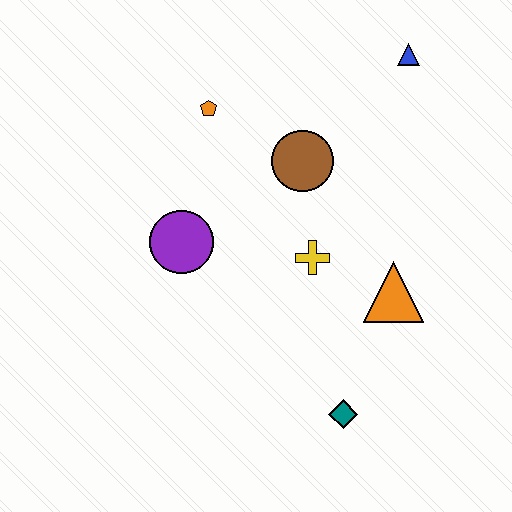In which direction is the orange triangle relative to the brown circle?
The orange triangle is below the brown circle.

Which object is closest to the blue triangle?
The brown circle is closest to the blue triangle.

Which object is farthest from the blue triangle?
The teal diamond is farthest from the blue triangle.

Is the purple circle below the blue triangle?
Yes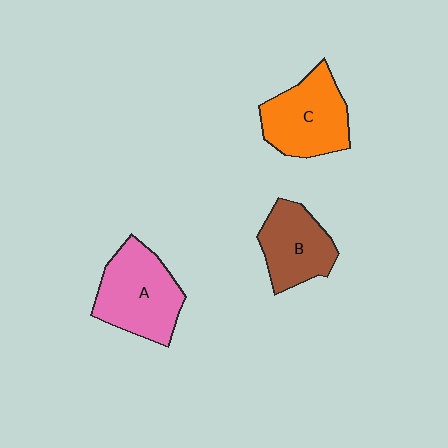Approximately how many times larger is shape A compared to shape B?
Approximately 1.3 times.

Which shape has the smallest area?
Shape B (brown).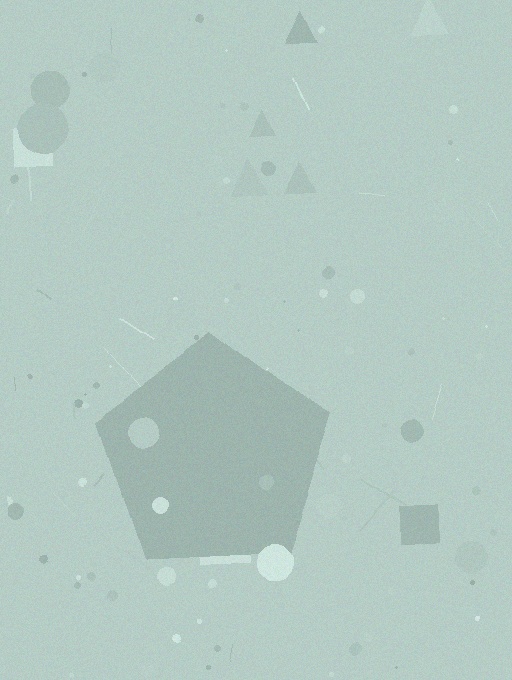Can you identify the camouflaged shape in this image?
The camouflaged shape is a pentagon.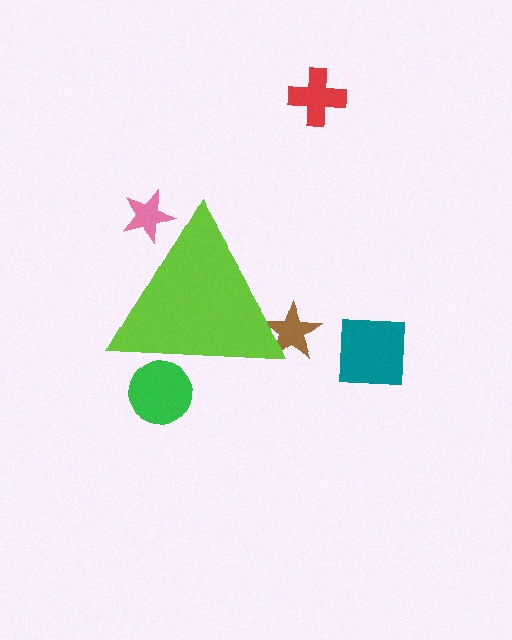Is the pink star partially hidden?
Yes, the pink star is partially hidden behind the lime triangle.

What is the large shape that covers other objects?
A lime triangle.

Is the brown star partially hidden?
Yes, the brown star is partially hidden behind the lime triangle.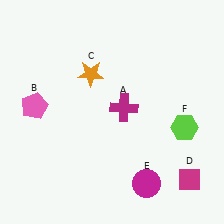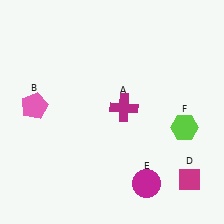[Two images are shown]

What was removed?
The orange star (C) was removed in Image 2.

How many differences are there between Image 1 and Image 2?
There is 1 difference between the two images.